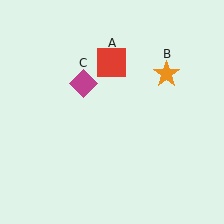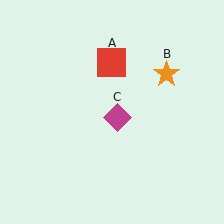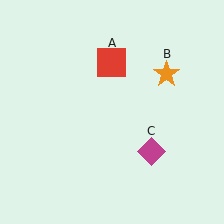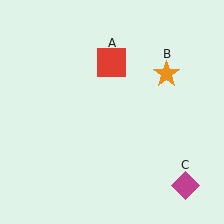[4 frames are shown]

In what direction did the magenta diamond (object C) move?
The magenta diamond (object C) moved down and to the right.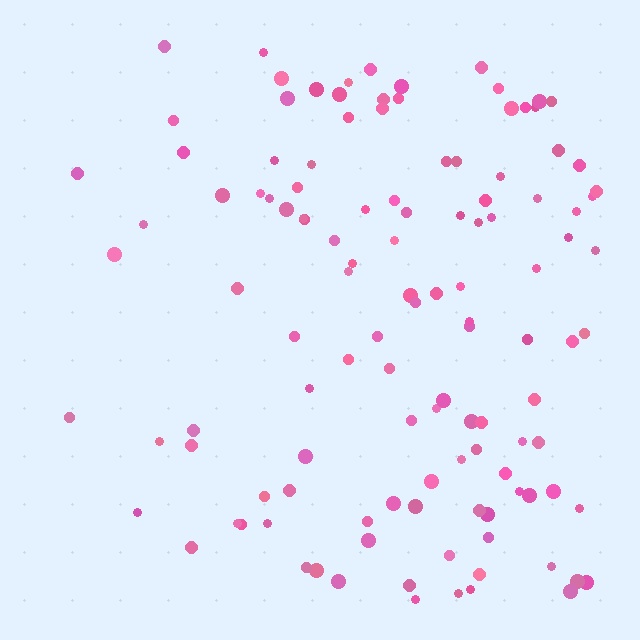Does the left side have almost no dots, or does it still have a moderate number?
Still a moderate number, just noticeably fewer than the right.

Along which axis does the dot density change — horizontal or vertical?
Horizontal.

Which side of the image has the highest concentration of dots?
The right.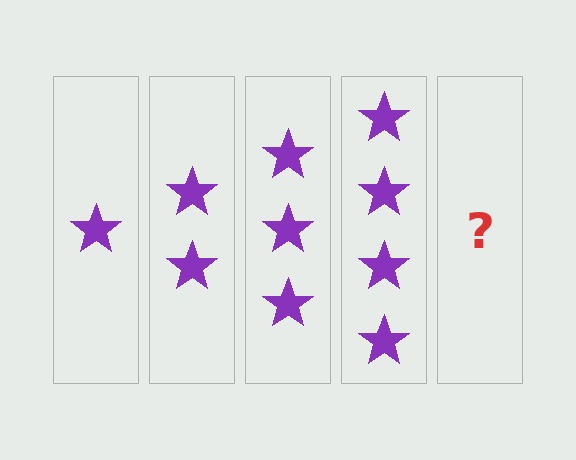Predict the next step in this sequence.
The next step is 5 stars.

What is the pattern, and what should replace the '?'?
The pattern is that each step adds one more star. The '?' should be 5 stars.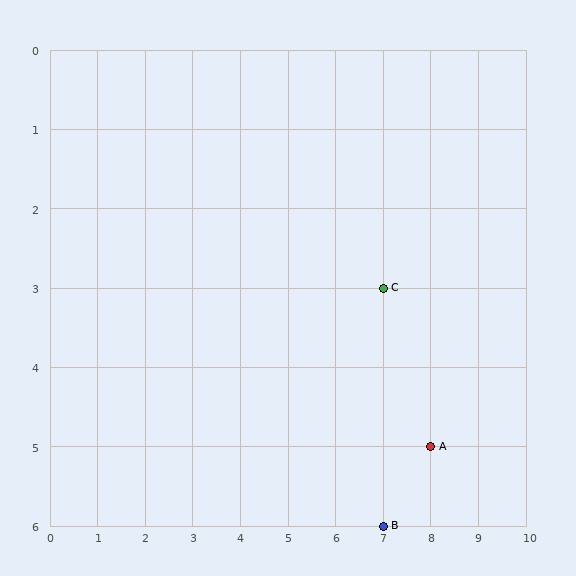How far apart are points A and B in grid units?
Points A and B are 1 column and 1 row apart (about 1.4 grid units diagonally).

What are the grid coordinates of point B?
Point B is at grid coordinates (7, 6).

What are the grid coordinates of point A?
Point A is at grid coordinates (8, 5).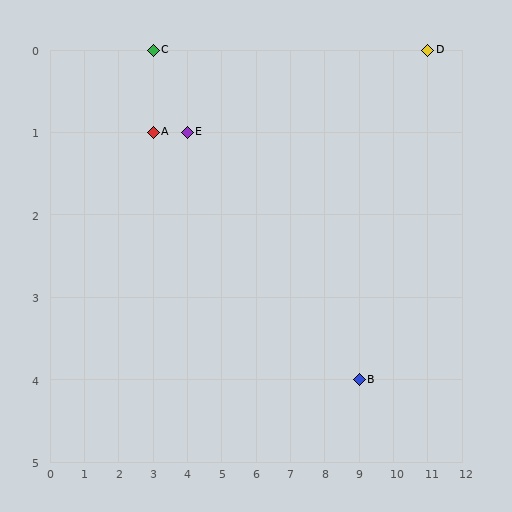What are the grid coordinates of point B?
Point B is at grid coordinates (9, 4).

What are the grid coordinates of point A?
Point A is at grid coordinates (3, 1).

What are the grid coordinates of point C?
Point C is at grid coordinates (3, 0).